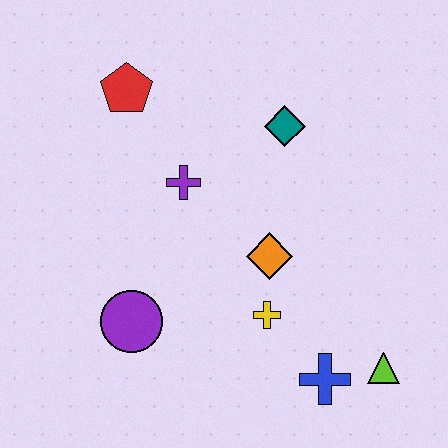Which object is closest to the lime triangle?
The blue cross is closest to the lime triangle.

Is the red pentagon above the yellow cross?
Yes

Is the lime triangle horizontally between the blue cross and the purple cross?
No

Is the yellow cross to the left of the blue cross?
Yes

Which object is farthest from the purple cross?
The lime triangle is farthest from the purple cross.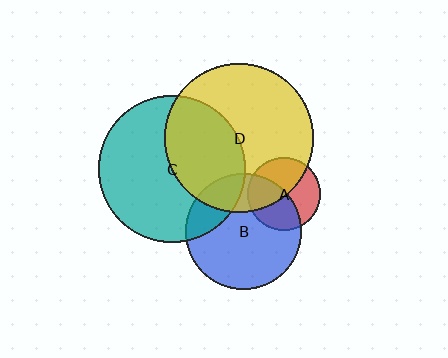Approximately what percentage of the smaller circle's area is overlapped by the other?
Approximately 40%.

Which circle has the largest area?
Circle D (yellow).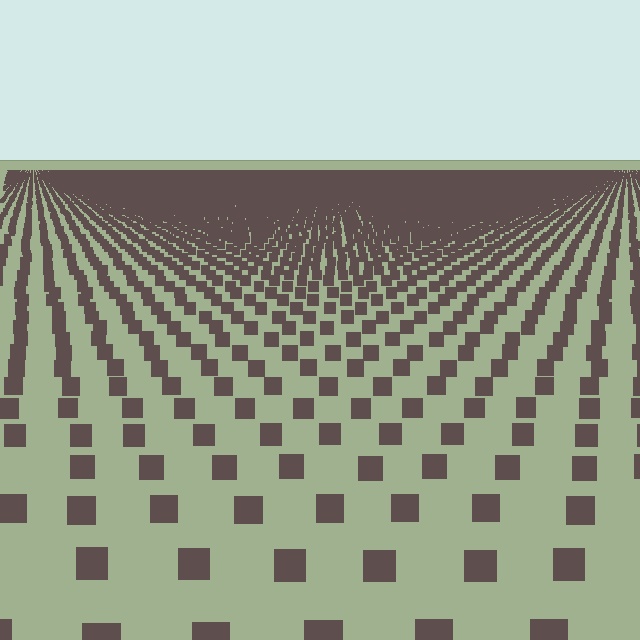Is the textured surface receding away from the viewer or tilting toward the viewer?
The surface is receding away from the viewer. Texture elements get smaller and denser toward the top.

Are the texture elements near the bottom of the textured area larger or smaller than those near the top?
Larger. Near the bottom, elements are closer to the viewer and appear at a bigger on-screen size.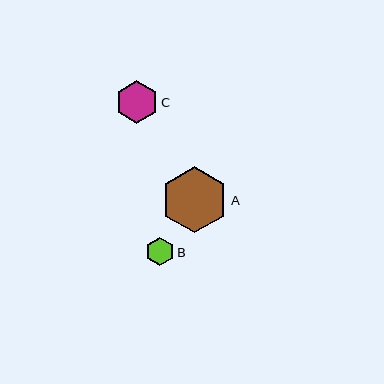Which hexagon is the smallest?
Hexagon B is the smallest with a size of approximately 28 pixels.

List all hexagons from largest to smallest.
From largest to smallest: A, C, B.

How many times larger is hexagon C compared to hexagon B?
Hexagon C is approximately 1.5 times the size of hexagon B.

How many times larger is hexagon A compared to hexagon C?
Hexagon A is approximately 1.5 times the size of hexagon C.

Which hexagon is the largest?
Hexagon A is the largest with a size of approximately 66 pixels.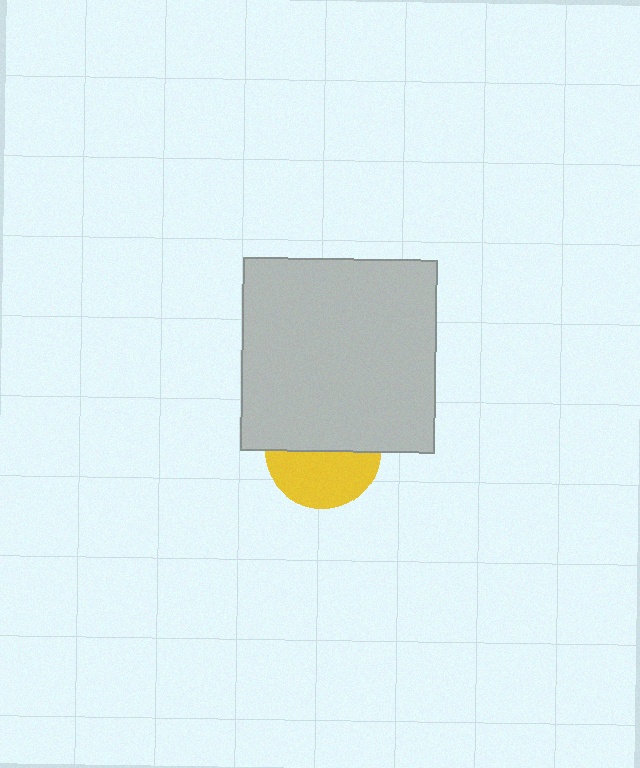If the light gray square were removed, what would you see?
You would see the complete yellow circle.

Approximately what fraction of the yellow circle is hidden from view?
Roughly 50% of the yellow circle is hidden behind the light gray square.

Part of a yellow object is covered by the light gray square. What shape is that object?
It is a circle.